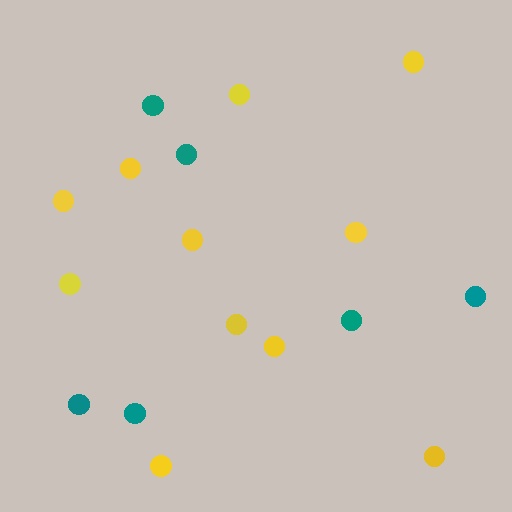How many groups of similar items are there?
There are 2 groups: one group of yellow circles (11) and one group of teal circles (6).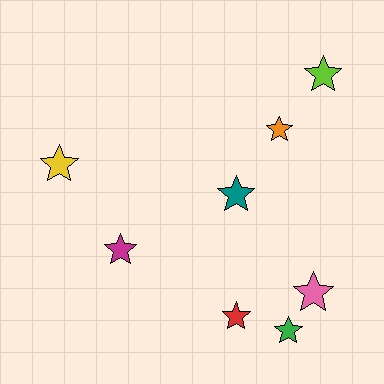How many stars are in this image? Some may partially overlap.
There are 8 stars.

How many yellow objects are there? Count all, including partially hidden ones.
There is 1 yellow object.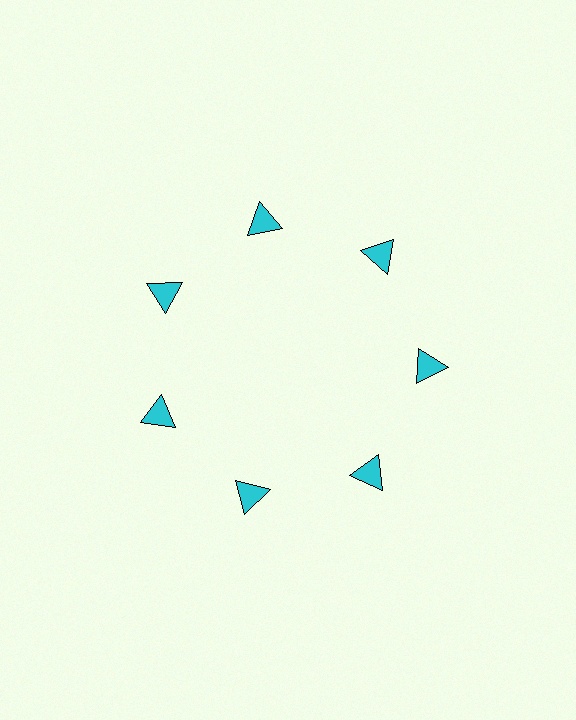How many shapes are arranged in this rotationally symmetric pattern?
There are 7 shapes, arranged in 7 groups of 1.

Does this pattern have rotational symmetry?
Yes, this pattern has 7-fold rotational symmetry. It looks the same after rotating 51 degrees around the center.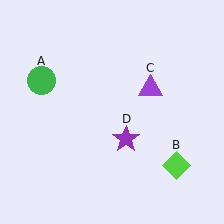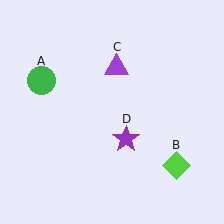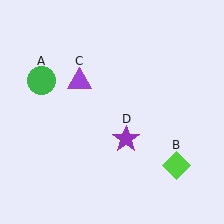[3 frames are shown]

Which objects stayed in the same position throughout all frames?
Green circle (object A) and lime diamond (object B) and purple star (object D) remained stationary.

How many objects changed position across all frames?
1 object changed position: purple triangle (object C).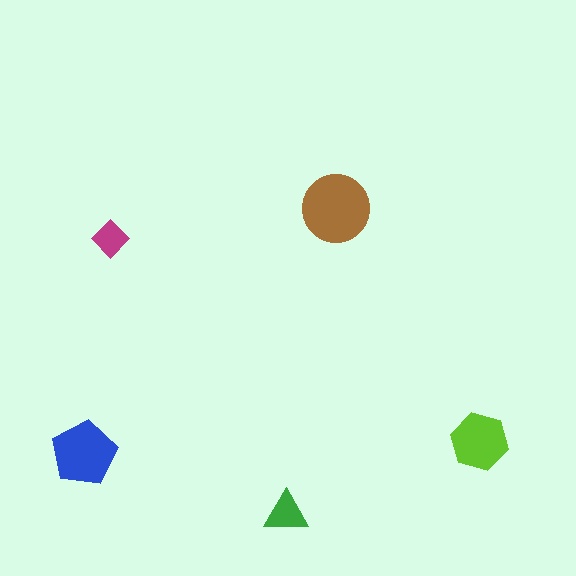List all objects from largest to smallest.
The brown circle, the blue pentagon, the lime hexagon, the green triangle, the magenta diamond.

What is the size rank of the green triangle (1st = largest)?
4th.